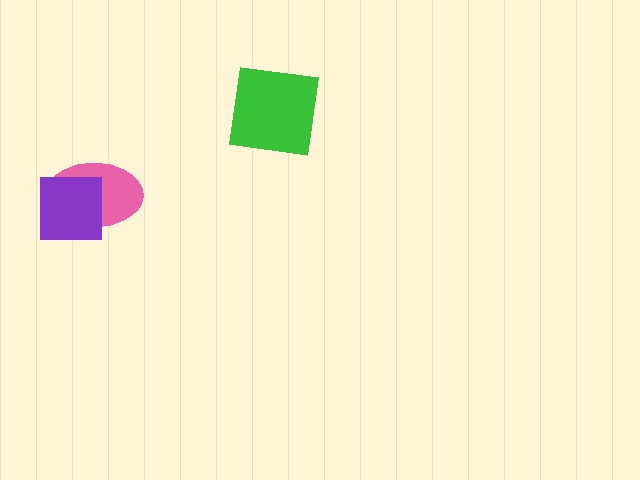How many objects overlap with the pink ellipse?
1 object overlaps with the pink ellipse.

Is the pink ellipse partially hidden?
Yes, it is partially covered by another shape.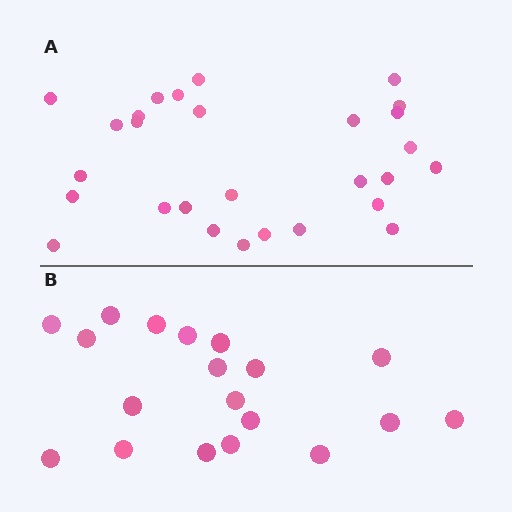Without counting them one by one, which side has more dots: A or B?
Region A (the top region) has more dots.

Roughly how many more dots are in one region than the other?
Region A has roughly 8 or so more dots than region B.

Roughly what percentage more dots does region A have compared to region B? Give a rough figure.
About 45% more.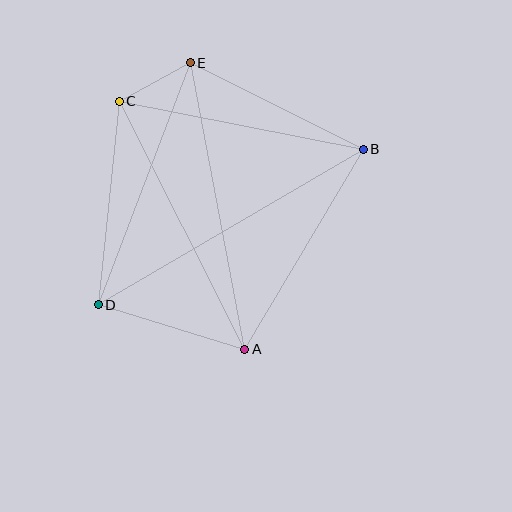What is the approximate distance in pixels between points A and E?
The distance between A and E is approximately 292 pixels.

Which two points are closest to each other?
Points C and E are closest to each other.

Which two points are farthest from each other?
Points B and D are farthest from each other.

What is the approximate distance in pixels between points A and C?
The distance between A and C is approximately 278 pixels.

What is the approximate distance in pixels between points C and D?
The distance between C and D is approximately 205 pixels.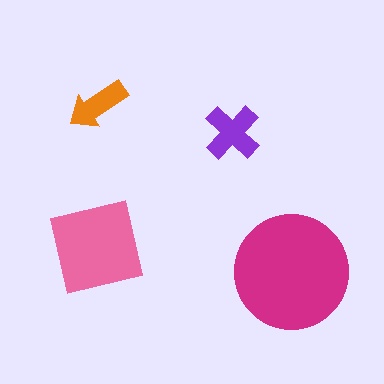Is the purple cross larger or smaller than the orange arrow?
Larger.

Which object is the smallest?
The orange arrow.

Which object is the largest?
The magenta circle.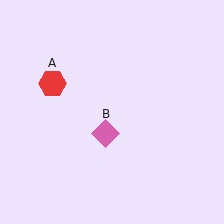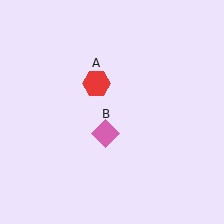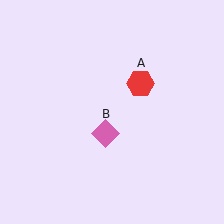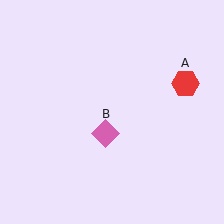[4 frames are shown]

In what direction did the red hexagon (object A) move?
The red hexagon (object A) moved right.